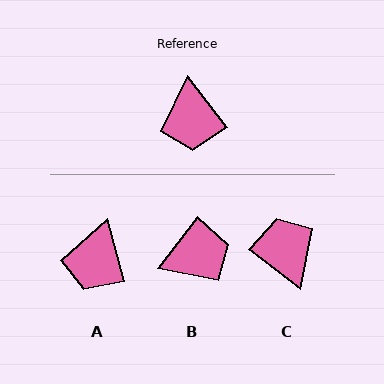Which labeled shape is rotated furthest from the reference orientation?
C, about 165 degrees away.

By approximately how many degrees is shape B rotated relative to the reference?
Approximately 105 degrees counter-clockwise.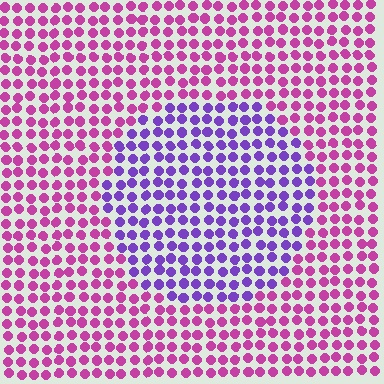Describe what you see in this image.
The image is filled with small magenta elements in a uniform arrangement. A circle-shaped region is visible where the elements are tinted to a slightly different hue, forming a subtle color boundary.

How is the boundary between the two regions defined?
The boundary is defined purely by a slight shift in hue (about 49 degrees). Spacing, size, and orientation are identical on both sides.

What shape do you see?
I see a circle.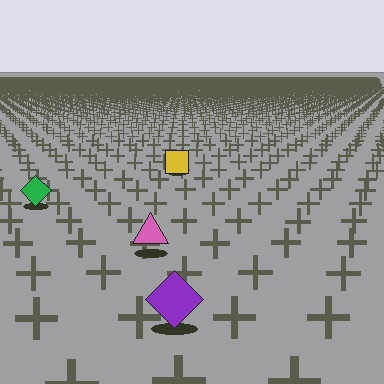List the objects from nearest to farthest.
From nearest to farthest: the purple diamond, the pink triangle, the green diamond, the yellow square.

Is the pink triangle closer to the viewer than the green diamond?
Yes. The pink triangle is closer — you can tell from the texture gradient: the ground texture is coarser near it.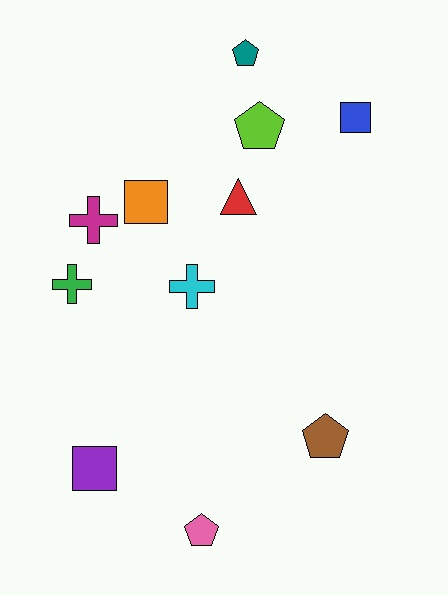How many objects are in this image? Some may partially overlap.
There are 11 objects.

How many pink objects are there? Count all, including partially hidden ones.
There is 1 pink object.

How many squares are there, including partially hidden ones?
There are 3 squares.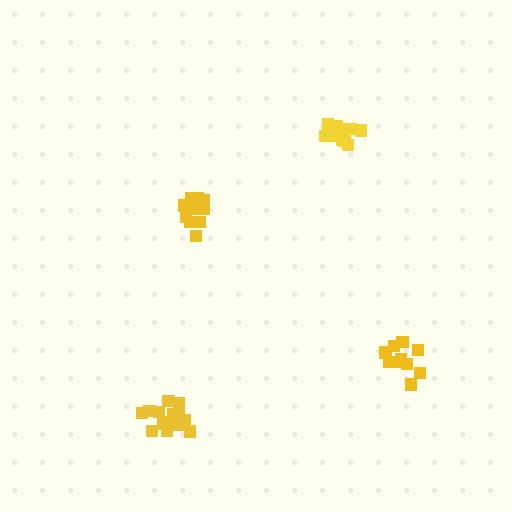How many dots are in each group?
Group 1: 15 dots, Group 2: 11 dots, Group 3: 10 dots, Group 4: 12 dots (48 total).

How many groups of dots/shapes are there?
There are 4 groups.